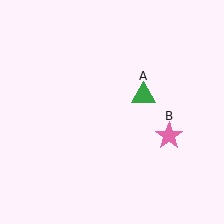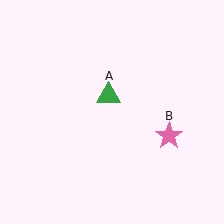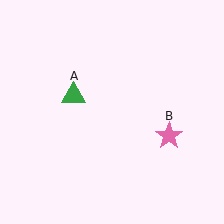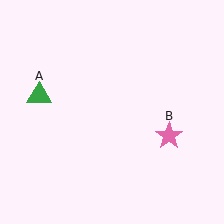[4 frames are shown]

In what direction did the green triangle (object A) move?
The green triangle (object A) moved left.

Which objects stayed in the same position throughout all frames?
Pink star (object B) remained stationary.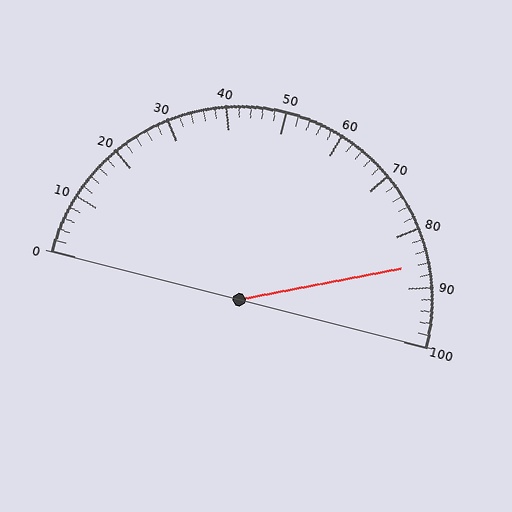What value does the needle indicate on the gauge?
The needle indicates approximately 86.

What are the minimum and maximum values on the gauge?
The gauge ranges from 0 to 100.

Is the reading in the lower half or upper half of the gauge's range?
The reading is in the upper half of the range (0 to 100).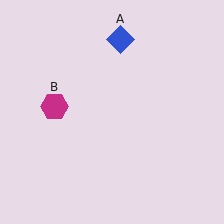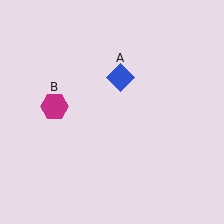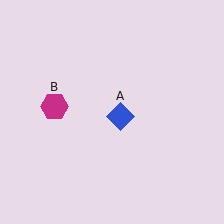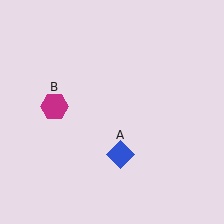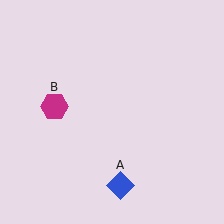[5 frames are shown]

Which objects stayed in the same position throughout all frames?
Magenta hexagon (object B) remained stationary.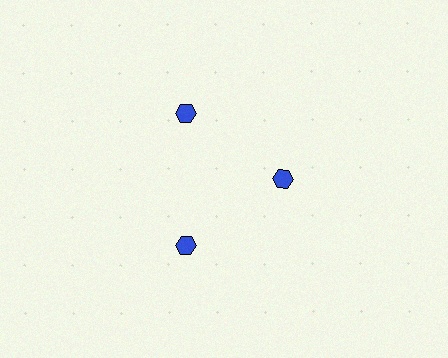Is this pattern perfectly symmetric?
No. The 3 blue hexagons are arranged in a ring, but one element near the 3 o'clock position is pulled inward toward the center, breaking the 3-fold rotational symmetry.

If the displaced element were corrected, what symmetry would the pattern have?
It would have 3-fold rotational symmetry — the pattern would map onto itself every 120 degrees.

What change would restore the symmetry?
The symmetry would be restored by moving it outward, back onto the ring so that all 3 hexagons sit at equal angles and equal distance from the center.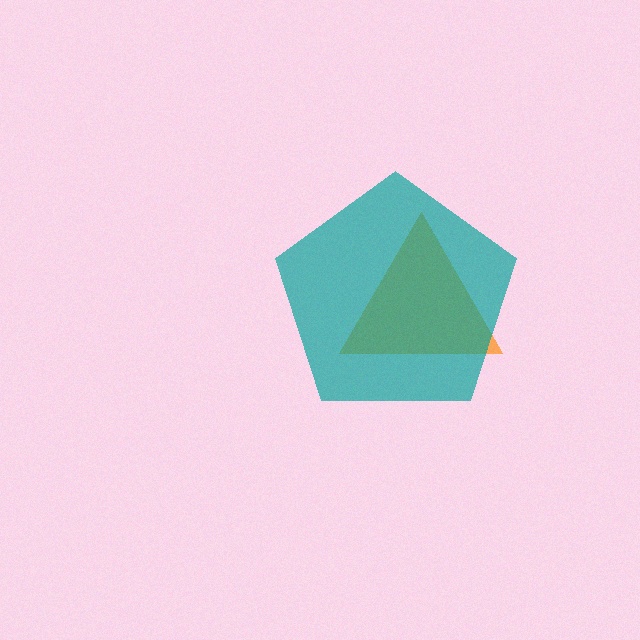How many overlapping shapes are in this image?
There are 2 overlapping shapes in the image.